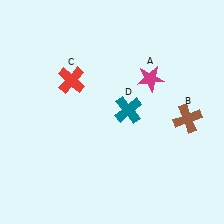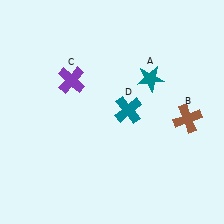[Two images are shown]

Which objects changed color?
A changed from magenta to teal. C changed from red to purple.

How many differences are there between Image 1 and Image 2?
There are 2 differences between the two images.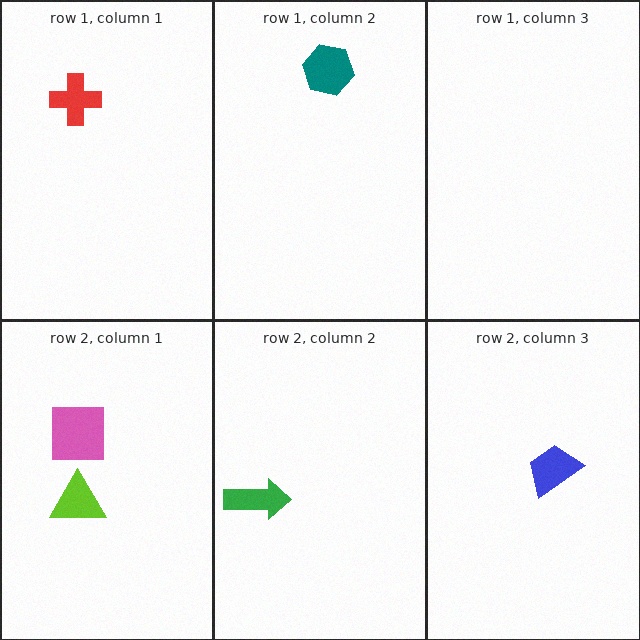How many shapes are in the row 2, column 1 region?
2.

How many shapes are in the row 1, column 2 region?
1.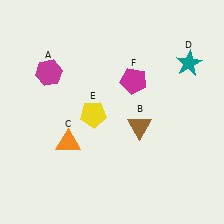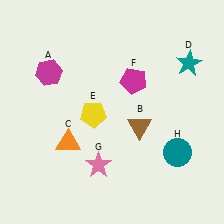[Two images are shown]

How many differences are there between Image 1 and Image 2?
There are 2 differences between the two images.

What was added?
A pink star (G), a teal circle (H) were added in Image 2.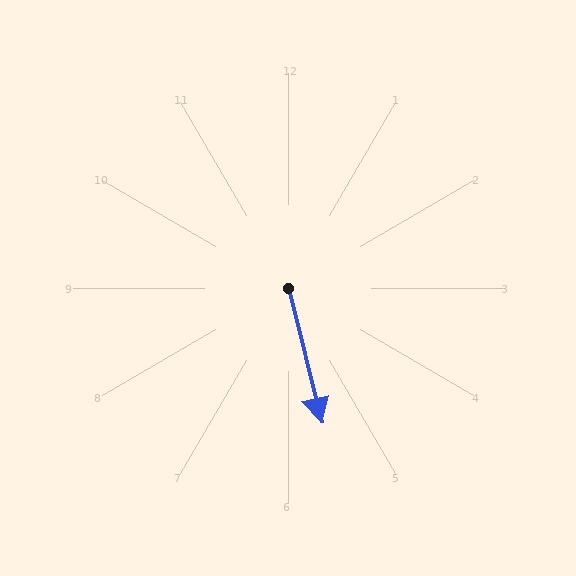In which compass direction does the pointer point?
South.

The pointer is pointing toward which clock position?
Roughly 6 o'clock.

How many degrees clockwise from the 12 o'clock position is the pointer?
Approximately 166 degrees.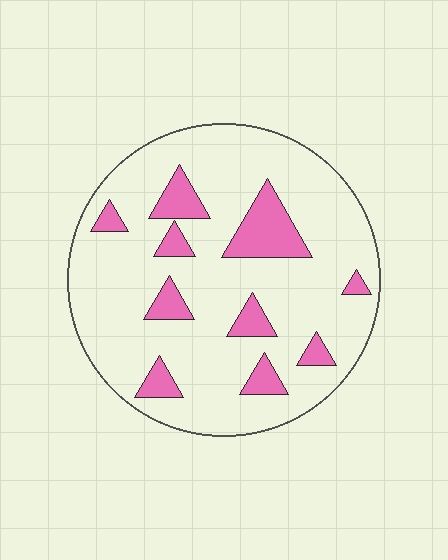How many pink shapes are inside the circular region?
10.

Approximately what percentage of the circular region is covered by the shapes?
Approximately 15%.